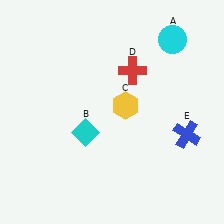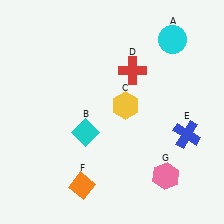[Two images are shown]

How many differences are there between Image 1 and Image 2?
There are 2 differences between the two images.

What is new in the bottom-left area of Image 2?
An orange diamond (F) was added in the bottom-left area of Image 2.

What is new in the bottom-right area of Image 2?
A pink hexagon (G) was added in the bottom-right area of Image 2.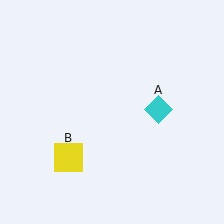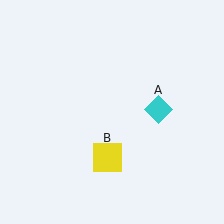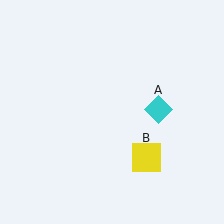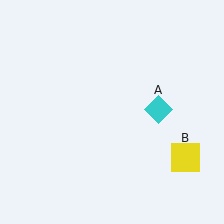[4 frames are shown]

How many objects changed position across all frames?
1 object changed position: yellow square (object B).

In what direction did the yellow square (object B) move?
The yellow square (object B) moved right.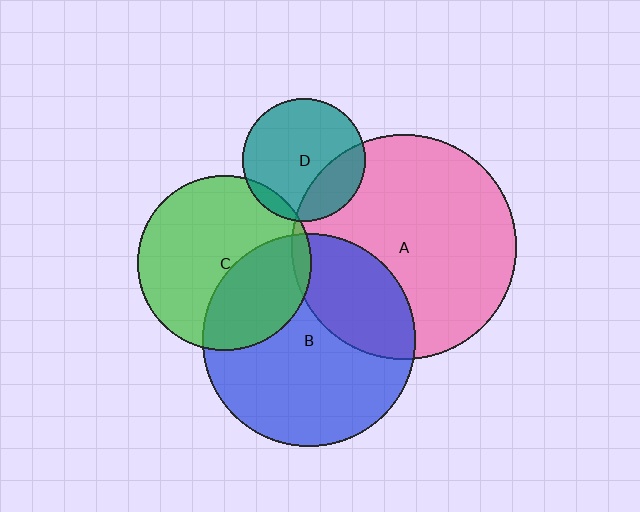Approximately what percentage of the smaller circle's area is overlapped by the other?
Approximately 25%.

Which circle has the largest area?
Circle A (pink).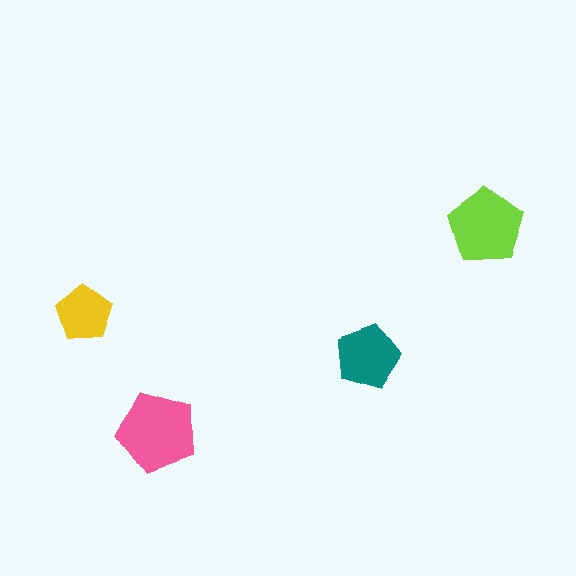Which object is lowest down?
The pink pentagon is bottommost.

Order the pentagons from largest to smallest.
the pink one, the lime one, the teal one, the yellow one.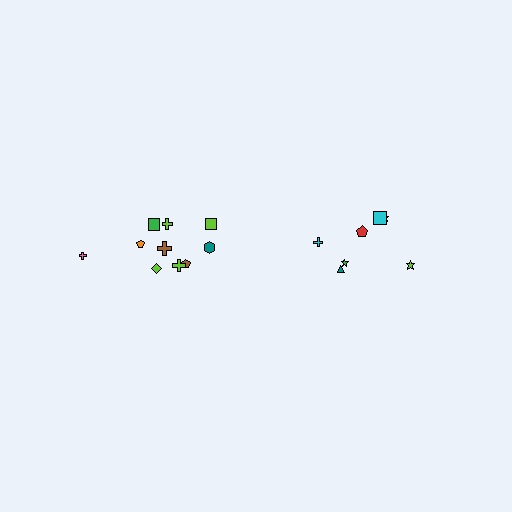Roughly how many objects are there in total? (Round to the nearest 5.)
Roughly 15 objects in total.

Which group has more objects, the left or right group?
The left group.